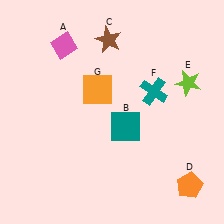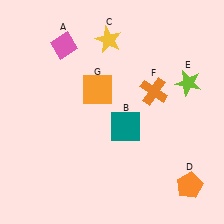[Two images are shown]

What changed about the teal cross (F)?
In Image 1, F is teal. In Image 2, it changed to orange.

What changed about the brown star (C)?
In Image 1, C is brown. In Image 2, it changed to yellow.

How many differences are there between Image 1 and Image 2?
There are 2 differences between the two images.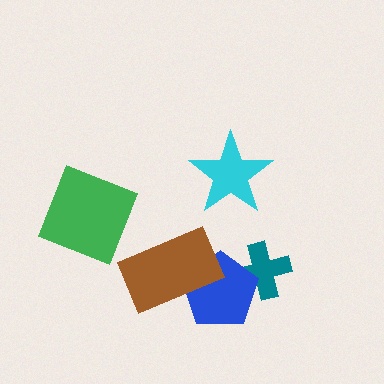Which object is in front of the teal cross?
The blue pentagon is in front of the teal cross.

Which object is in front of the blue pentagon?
The brown rectangle is in front of the blue pentagon.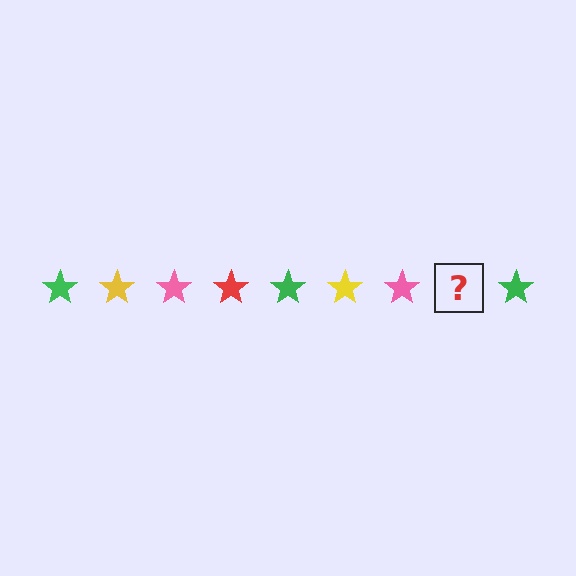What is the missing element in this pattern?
The missing element is a red star.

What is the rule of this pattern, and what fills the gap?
The rule is that the pattern cycles through green, yellow, pink, red stars. The gap should be filled with a red star.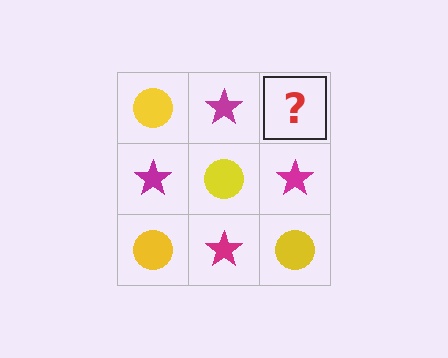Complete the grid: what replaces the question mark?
The question mark should be replaced with a yellow circle.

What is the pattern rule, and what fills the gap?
The rule is that it alternates yellow circle and magenta star in a checkerboard pattern. The gap should be filled with a yellow circle.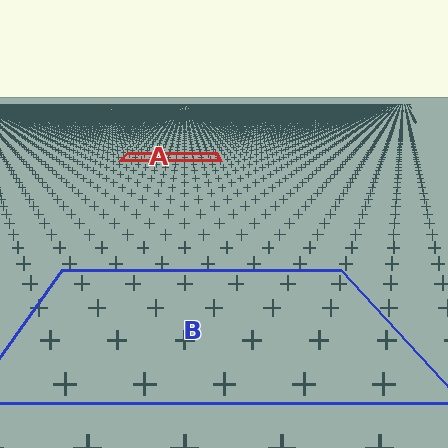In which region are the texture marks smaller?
The texture marks are smaller in region A, because it is farther away.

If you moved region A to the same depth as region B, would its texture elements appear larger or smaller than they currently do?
They would appear larger. At a closer depth, the same texture elements are projected at a bigger on-screen size.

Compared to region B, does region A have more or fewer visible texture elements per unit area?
Region A has more texture elements per unit area — they are packed more densely because it is farther away.